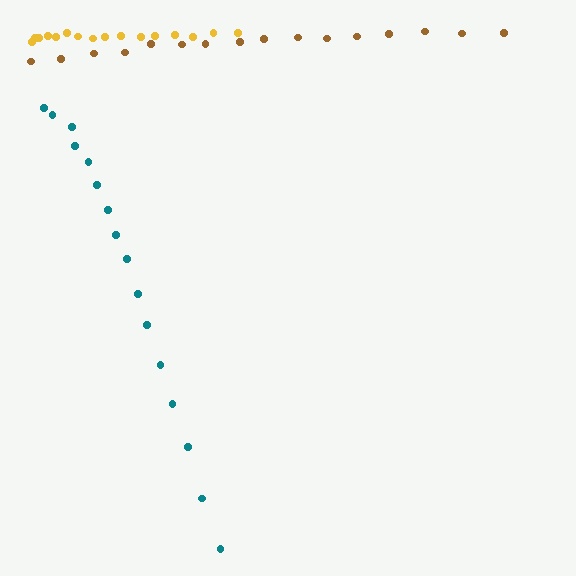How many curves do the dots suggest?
There are 3 distinct paths.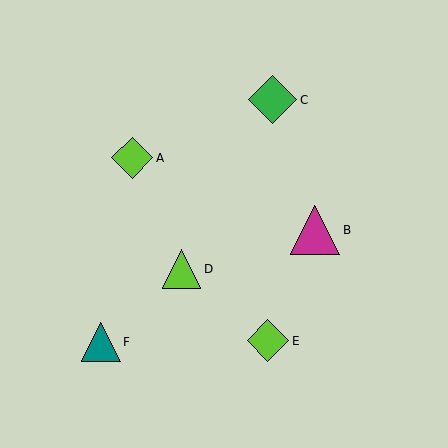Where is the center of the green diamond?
The center of the green diamond is at (273, 100).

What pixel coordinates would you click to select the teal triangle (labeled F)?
Click at (101, 342) to select the teal triangle F.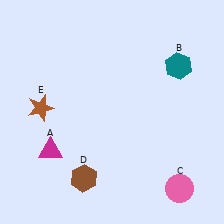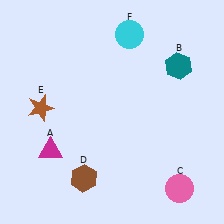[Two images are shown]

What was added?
A cyan circle (F) was added in Image 2.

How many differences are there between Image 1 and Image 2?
There is 1 difference between the two images.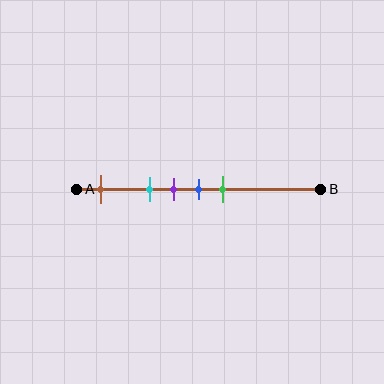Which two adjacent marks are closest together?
The purple and blue marks are the closest adjacent pair.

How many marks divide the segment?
There are 5 marks dividing the segment.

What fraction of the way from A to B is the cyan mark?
The cyan mark is approximately 30% (0.3) of the way from A to B.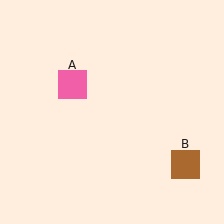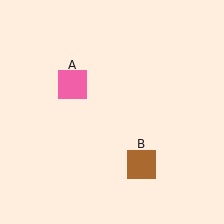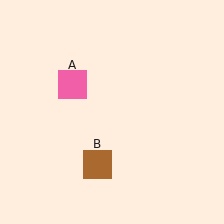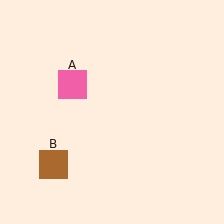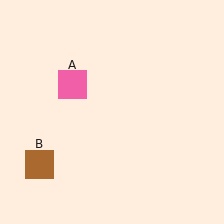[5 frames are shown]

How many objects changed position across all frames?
1 object changed position: brown square (object B).